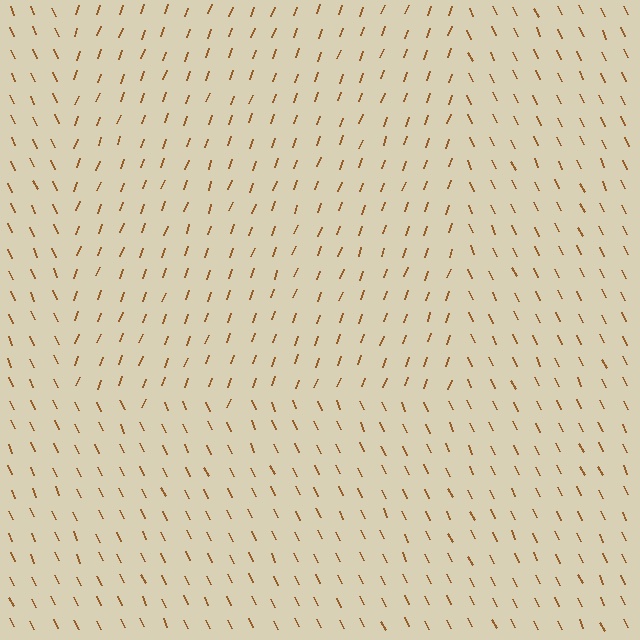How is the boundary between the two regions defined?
The boundary is defined purely by a change in line orientation (approximately 45 degrees difference). All lines are the same color and thickness.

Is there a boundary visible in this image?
Yes, there is a texture boundary formed by a change in line orientation.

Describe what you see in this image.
The image is filled with small brown line segments. A rectangle region in the image has lines oriented differently from the surrounding lines, creating a visible texture boundary.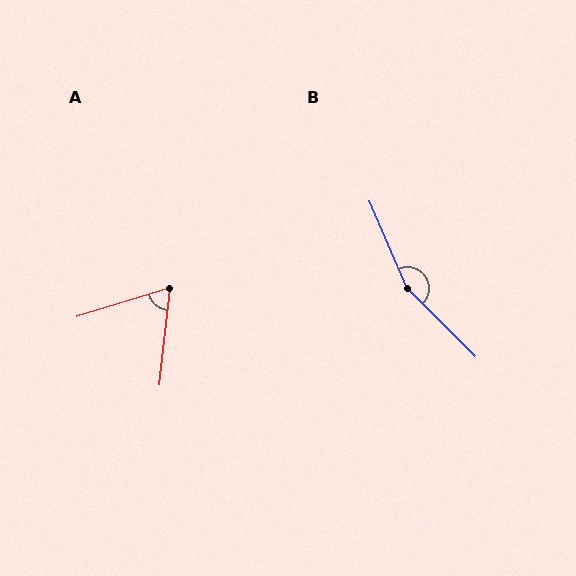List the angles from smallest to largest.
A (67°), B (158°).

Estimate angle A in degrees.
Approximately 67 degrees.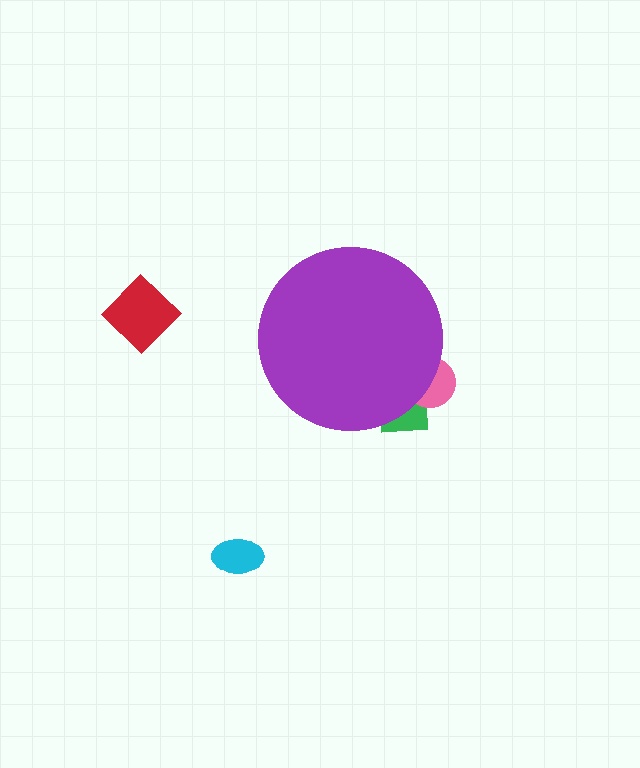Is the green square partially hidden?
Yes, the green square is partially hidden behind the purple circle.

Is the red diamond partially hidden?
No, the red diamond is fully visible.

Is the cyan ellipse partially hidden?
No, the cyan ellipse is fully visible.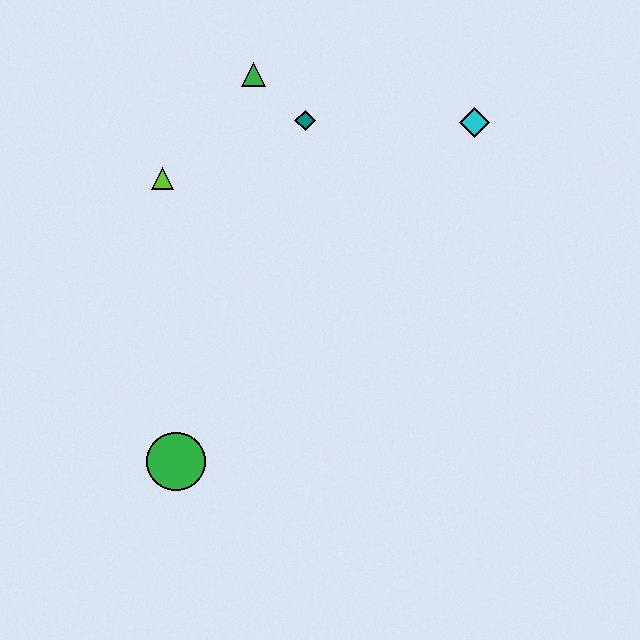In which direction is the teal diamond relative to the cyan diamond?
The teal diamond is to the left of the cyan diamond.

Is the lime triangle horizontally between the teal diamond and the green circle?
No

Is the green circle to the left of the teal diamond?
Yes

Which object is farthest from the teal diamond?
The green circle is farthest from the teal diamond.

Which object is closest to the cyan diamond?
The teal diamond is closest to the cyan diamond.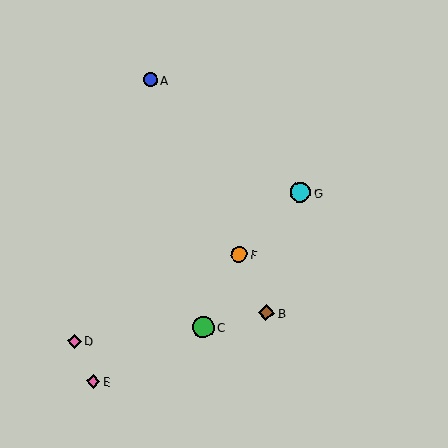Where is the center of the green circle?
The center of the green circle is at (204, 327).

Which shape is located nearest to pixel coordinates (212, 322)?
The green circle (labeled C) at (204, 327) is nearest to that location.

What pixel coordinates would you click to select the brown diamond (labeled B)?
Click at (266, 313) to select the brown diamond B.